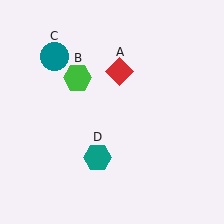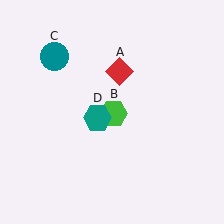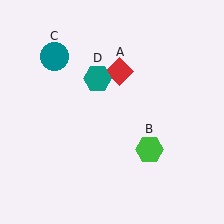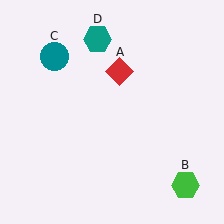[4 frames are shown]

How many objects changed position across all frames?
2 objects changed position: green hexagon (object B), teal hexagon (object D).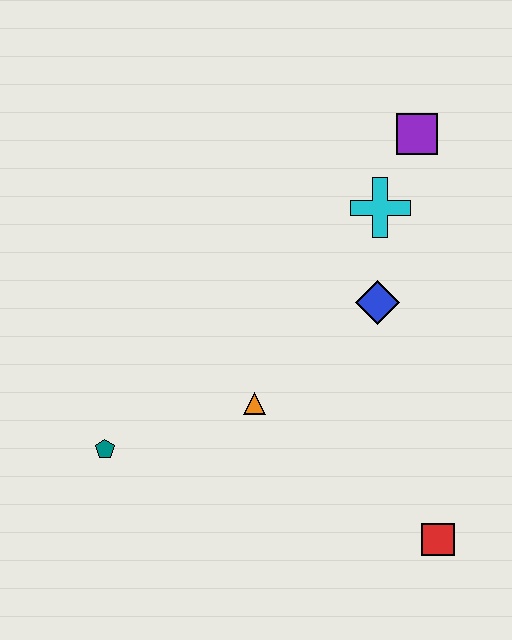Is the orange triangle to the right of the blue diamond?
No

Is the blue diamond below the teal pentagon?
No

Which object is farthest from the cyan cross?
The teal pentagon is farthest from the cyan cross.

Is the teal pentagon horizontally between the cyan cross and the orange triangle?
No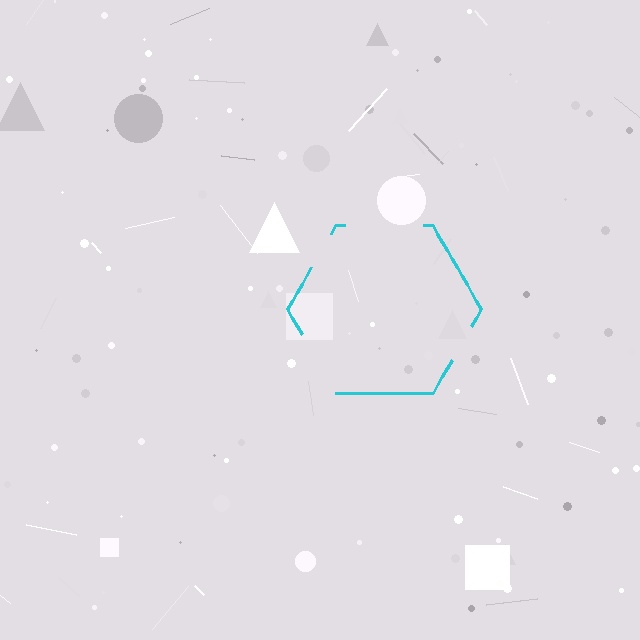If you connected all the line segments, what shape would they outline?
They would outline a hexagon.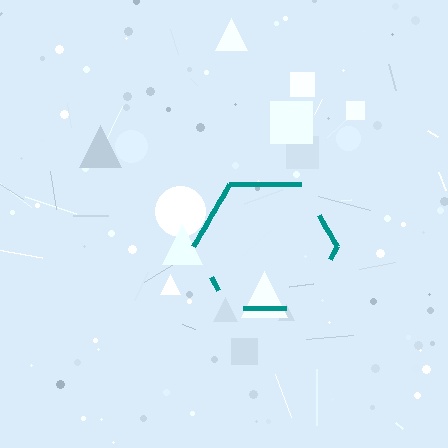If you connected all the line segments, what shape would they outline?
They would outline a hexagon.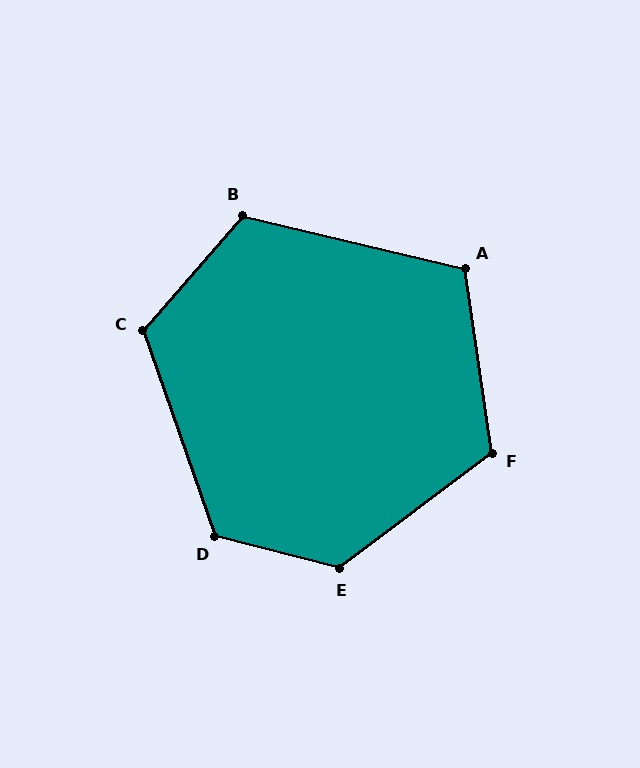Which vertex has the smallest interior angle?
A, at approximately 112 degrees.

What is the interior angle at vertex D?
Approximately 124 degrees (obtuse).